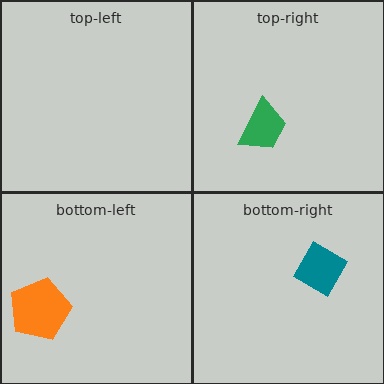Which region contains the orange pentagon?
The bottom-left region.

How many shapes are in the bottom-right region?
1.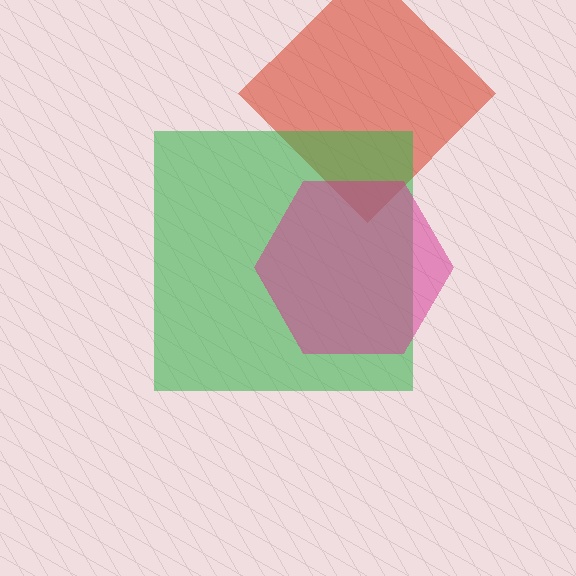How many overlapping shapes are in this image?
There are 3 overlapping shapes in the image.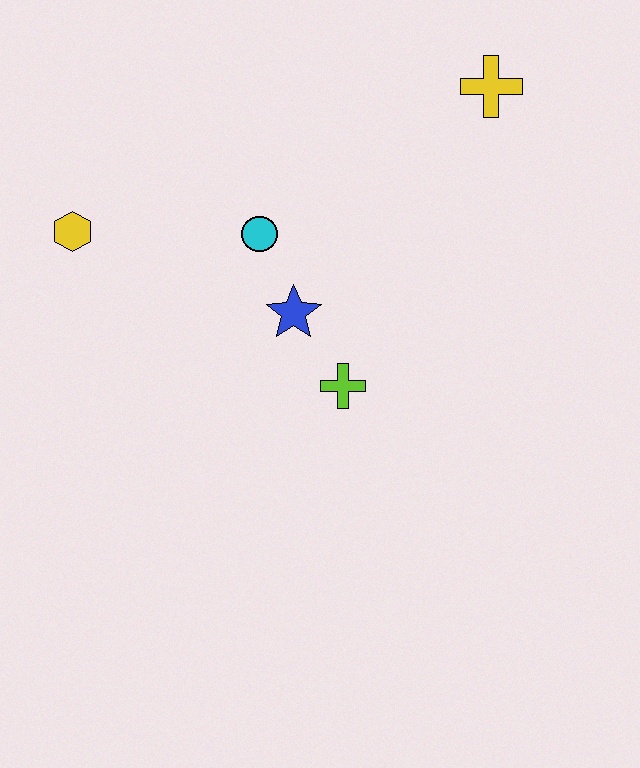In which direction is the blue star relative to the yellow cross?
The blue star is below the yellow cross.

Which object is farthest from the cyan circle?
The yellow cross is farthest from the cyan circle.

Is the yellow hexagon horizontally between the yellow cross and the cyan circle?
No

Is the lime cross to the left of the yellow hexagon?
No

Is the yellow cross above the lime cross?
Yes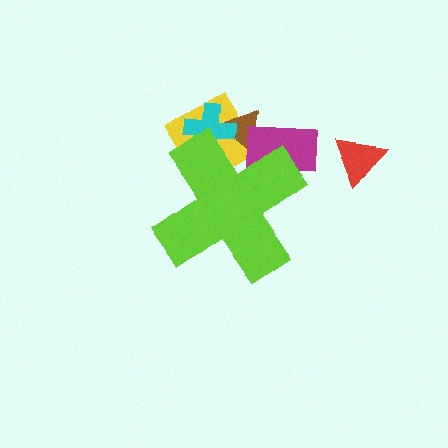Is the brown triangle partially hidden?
Yes, the brown triangle is partially hidden behind the lime cross.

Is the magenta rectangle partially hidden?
Yes, the magenta rectangle is partially hidden behind the lime cross.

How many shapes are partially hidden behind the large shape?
4 shapes are partially hidden.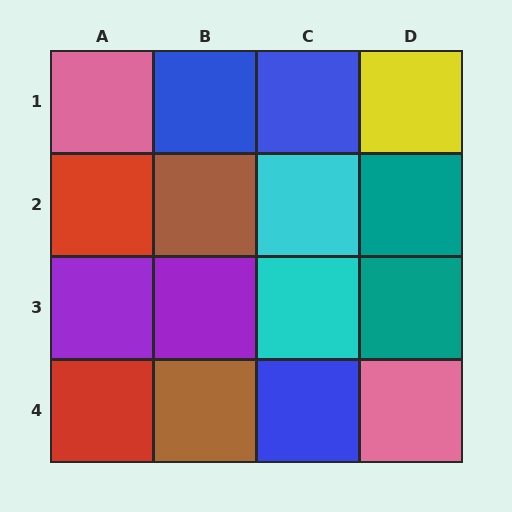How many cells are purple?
2 cells are purple.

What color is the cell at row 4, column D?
Pink.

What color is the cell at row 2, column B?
Brown.